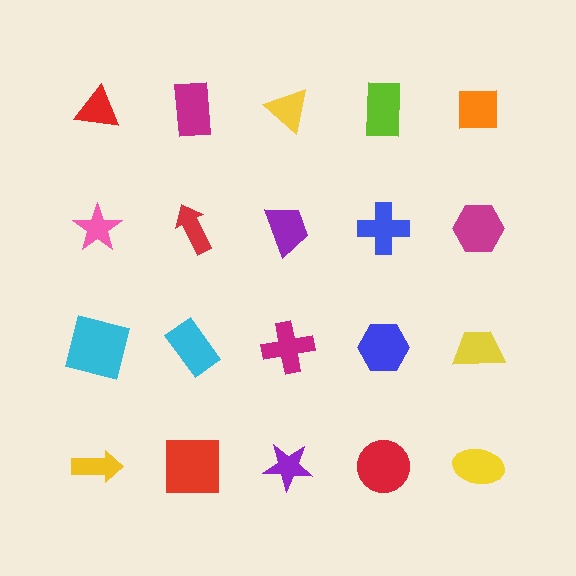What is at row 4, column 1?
A yellow arrow.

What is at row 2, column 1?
A pink star.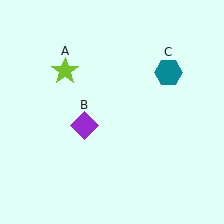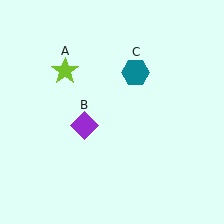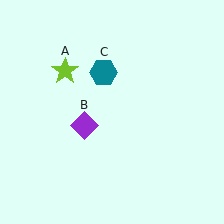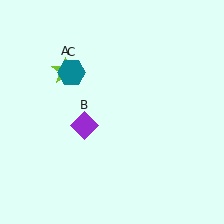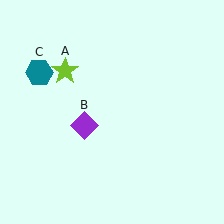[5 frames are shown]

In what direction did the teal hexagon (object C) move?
The teal hexagon (object C) moved left.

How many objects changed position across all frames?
1 object changed position: teal hexagon (object C).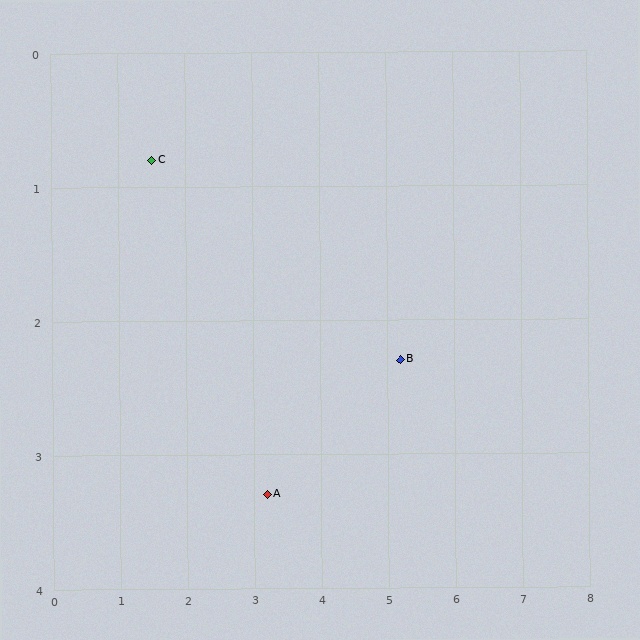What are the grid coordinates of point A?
Point A is at approximately (3.2, 3.3).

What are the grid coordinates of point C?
Point C is at approximately (1.5, 0.8).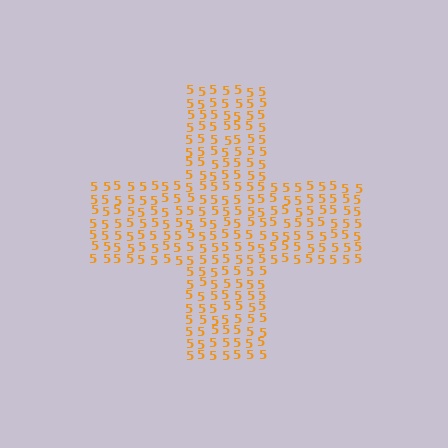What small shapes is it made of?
It is made of small digit 5's.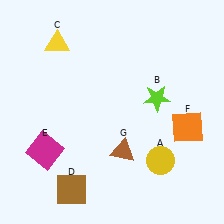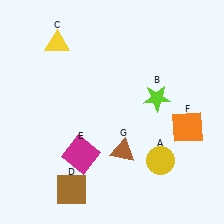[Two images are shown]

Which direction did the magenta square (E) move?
The magenta square (E) moved right.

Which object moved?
The magenta square (E) moved right.